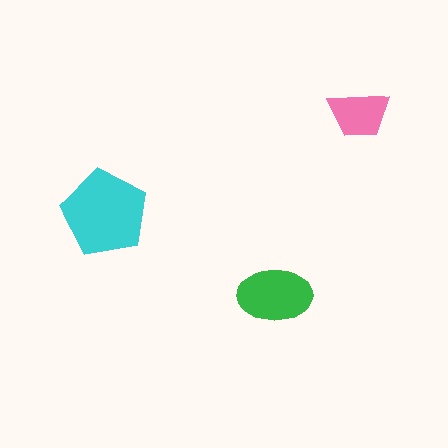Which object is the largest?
The cyan pentagon.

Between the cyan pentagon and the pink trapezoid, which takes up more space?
The cyan pentagon.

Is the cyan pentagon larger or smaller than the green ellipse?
Larger.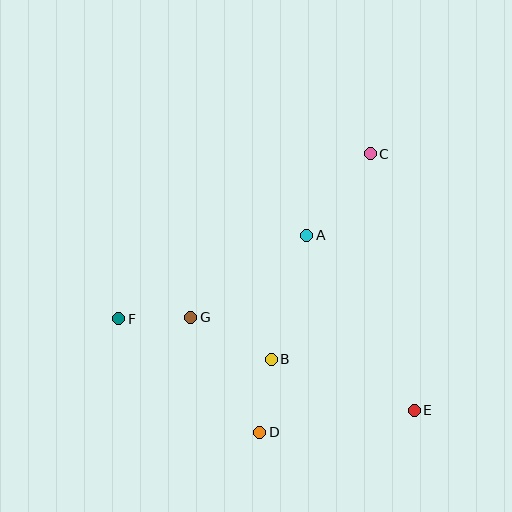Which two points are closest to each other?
Points F and G are closest to each other.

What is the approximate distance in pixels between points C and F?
The distance between C and F is approximately 301 pixels.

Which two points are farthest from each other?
Points E and F are farthest from each other.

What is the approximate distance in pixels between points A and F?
The distance between A and F is approximately 206 pixels.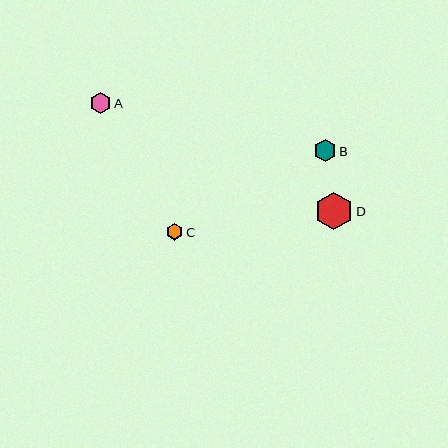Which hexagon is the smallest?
Hexagon C is the smallest with a size of approximately 17 pixels.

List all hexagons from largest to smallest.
From largest to smallest: D, B, A, C.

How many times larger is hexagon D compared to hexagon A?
Hexagon D is approximately 1.8 times the size of hexagon A.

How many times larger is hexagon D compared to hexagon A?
Hexagon D is approximately 1.8 times the size of hexagon A.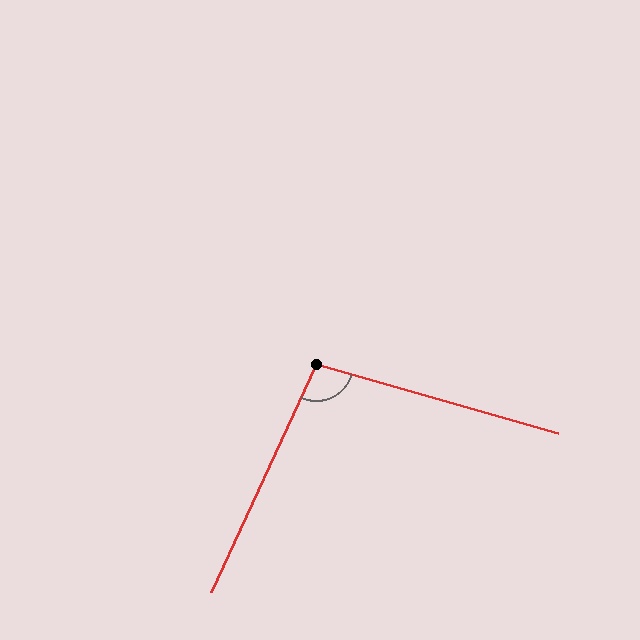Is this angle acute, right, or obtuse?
It is obtuse.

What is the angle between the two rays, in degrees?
Approximately 99 degrees.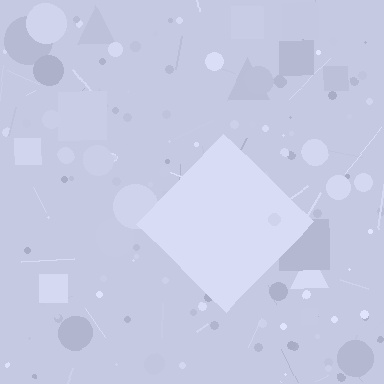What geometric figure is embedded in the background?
A diamond is embedded in the background.